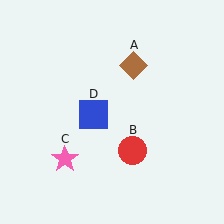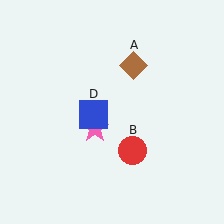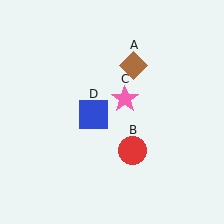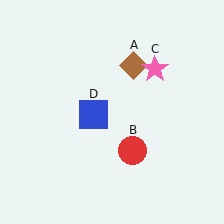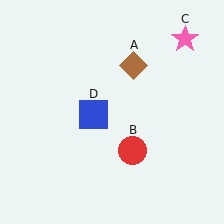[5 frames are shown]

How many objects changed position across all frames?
1 object changed position: pink star (object C).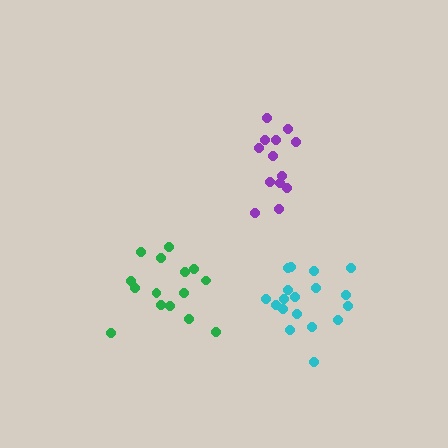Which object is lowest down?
The cyan cluster is bottommost.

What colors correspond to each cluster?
The clusters are colored: purple, cyan, green.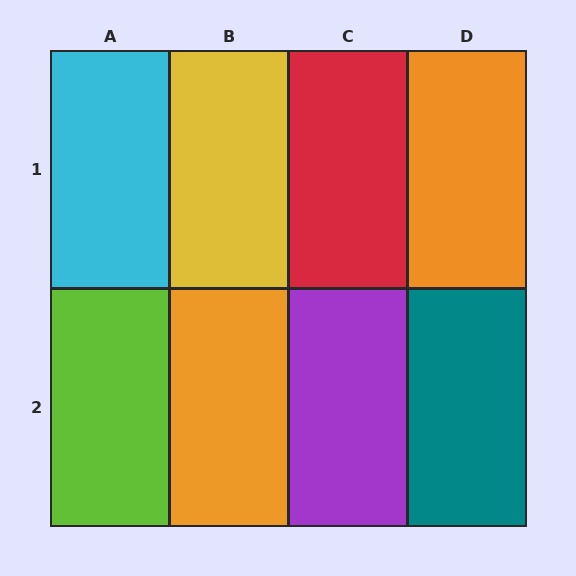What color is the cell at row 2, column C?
Purple.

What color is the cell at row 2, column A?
Lime.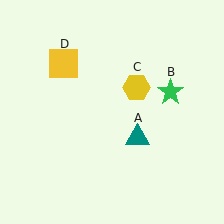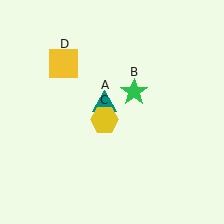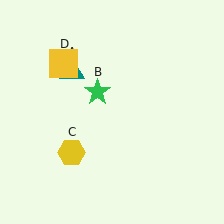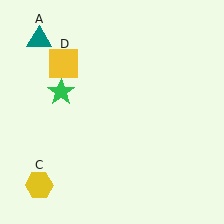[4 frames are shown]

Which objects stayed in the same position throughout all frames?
Yellow square (object D) remained stationary.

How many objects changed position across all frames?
3 objects changed position: teal triangle (object A), green star (object B), yellow hexagon (object C).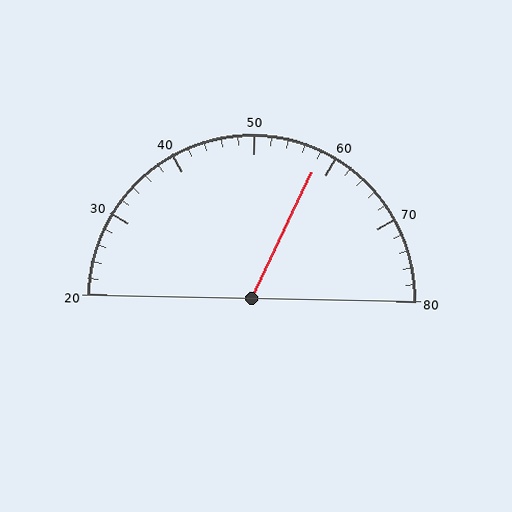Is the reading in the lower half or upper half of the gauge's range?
The reading is in the upper half of the range (20 to 80).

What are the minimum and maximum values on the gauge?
The gauge ranges from 20 to 80.